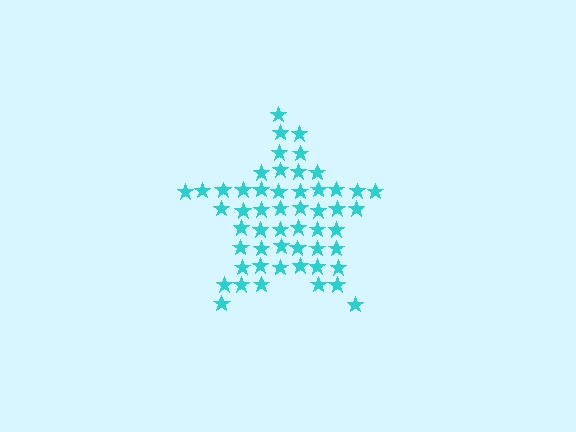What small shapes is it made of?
It is made of small stars.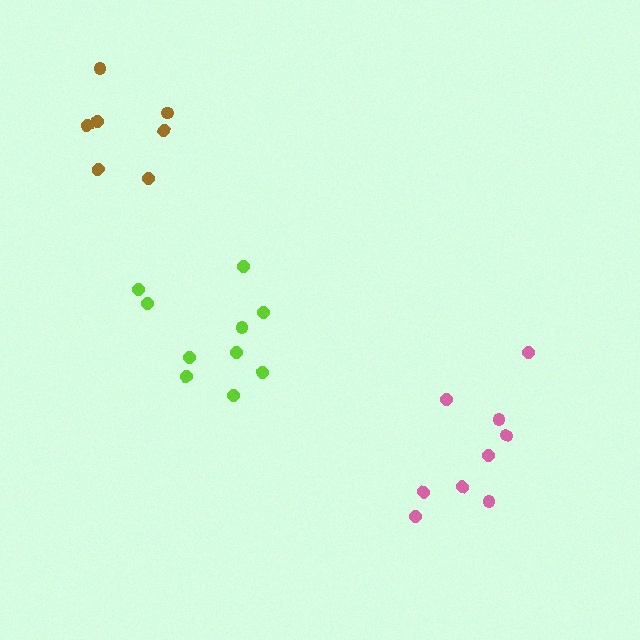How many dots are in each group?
Group 1: 10 dots, Group 2: 7 dots, Group 3: 9 dots (26 total).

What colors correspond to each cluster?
The clusters are colored: lime, brown, pink.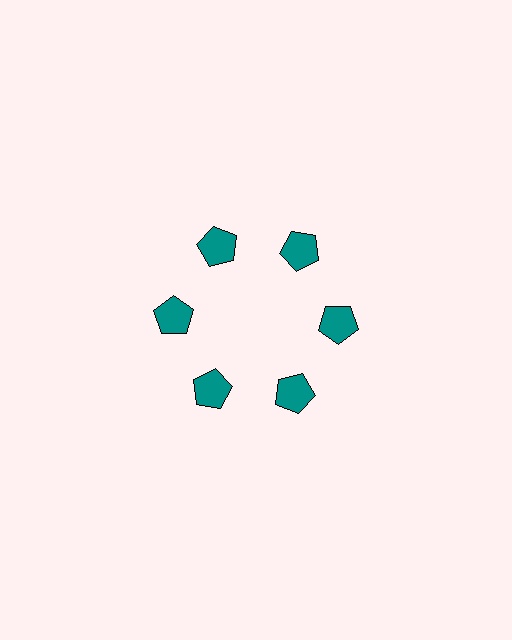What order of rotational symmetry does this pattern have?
This pattern has 6-fold rotational symmetry.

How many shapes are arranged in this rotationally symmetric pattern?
There are 6 shapes, arranged in 6 groups of 1.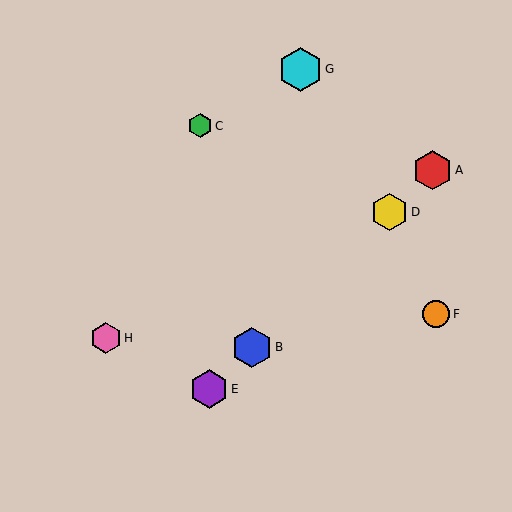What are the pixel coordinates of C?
Object C is at (200, 126).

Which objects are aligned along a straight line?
Objects A, B, D, E are aligned along a straight line.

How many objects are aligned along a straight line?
4 objects (A, B, D, E) are aligned along a straight line.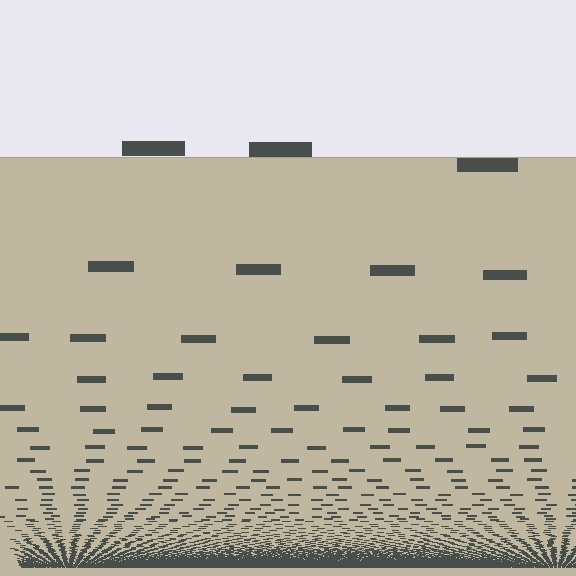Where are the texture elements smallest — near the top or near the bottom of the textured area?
Near the bottom.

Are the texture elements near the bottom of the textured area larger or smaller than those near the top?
Smaller. The gradient is inverted — elements near the bottom are smaller and denser.